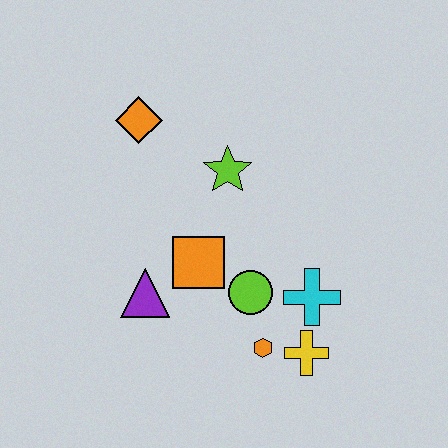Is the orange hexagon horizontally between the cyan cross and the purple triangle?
Yes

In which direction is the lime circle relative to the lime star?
The lime circle is below the lime star.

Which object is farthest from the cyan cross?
The orange diamond is farthest from the cyan cross.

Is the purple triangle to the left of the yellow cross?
Yes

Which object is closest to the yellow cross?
The orange hexagon is closest to the yellow cross.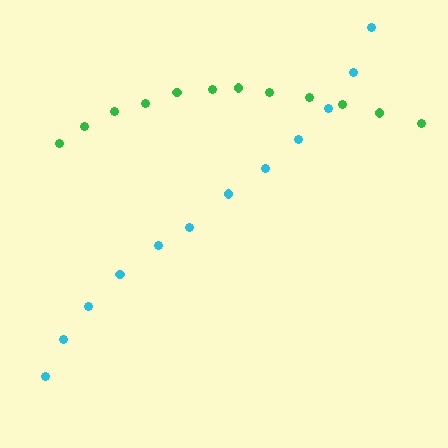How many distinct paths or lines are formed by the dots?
There are 2 distinct paths.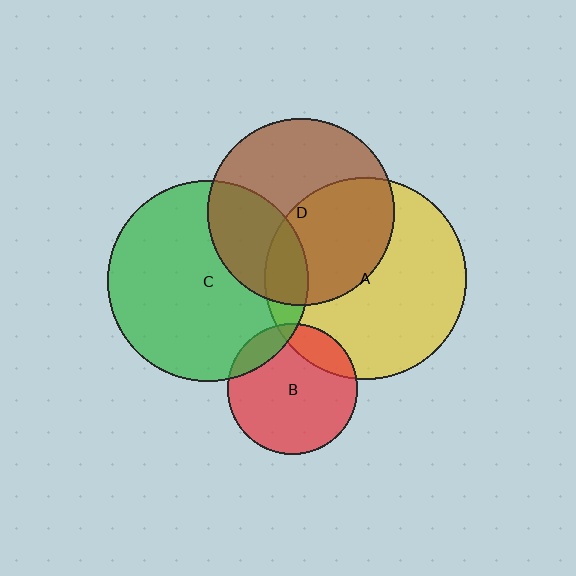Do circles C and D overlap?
Yes.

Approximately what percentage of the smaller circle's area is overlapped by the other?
Approximately 30%.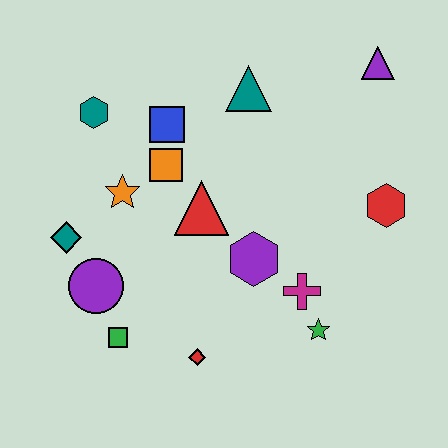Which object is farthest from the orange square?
The purple triangle is farthest from the orange square.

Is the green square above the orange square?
No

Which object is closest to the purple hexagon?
The magenta cross is closest to the purple hexagon.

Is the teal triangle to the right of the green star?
No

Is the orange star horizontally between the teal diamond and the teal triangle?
Yes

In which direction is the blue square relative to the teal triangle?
The blue square is to the left of the teal triangle.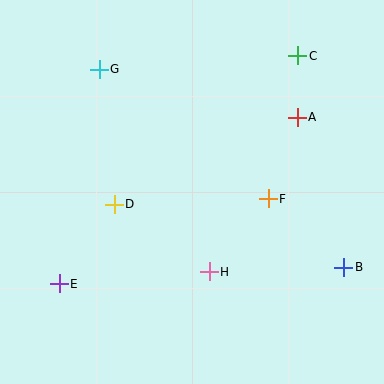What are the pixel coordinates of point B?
Point B is at (344, 267).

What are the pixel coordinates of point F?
Point F is at (268, 199).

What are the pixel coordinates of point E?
Point E is at (59, 284).